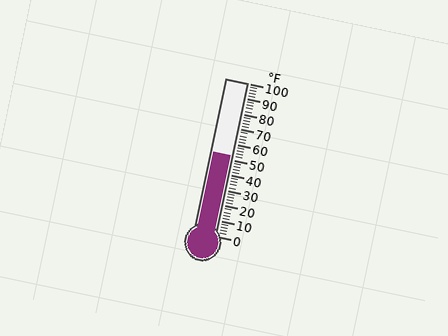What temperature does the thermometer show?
The thermometer shows approximately 52°F.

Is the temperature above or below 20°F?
The temperature is above 20°F.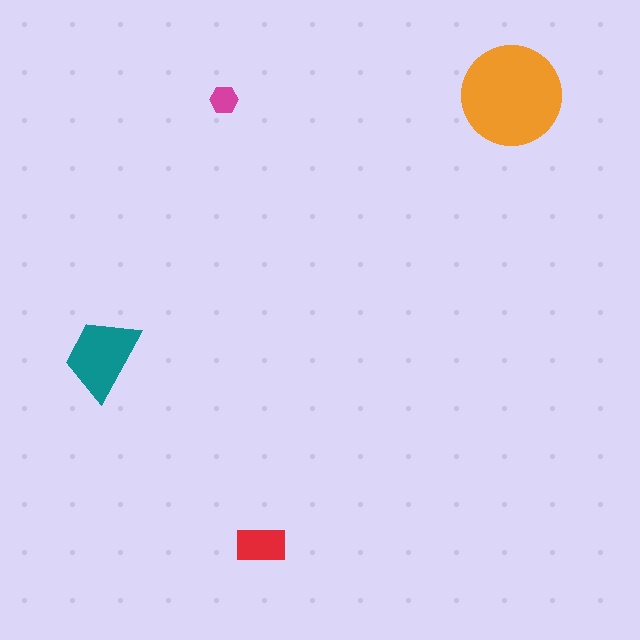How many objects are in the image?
There are 4 objects in the image.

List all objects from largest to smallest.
The orange circle, the teal trapezoid, the red rectangle, the magenta hexagon.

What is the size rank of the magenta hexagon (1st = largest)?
4th.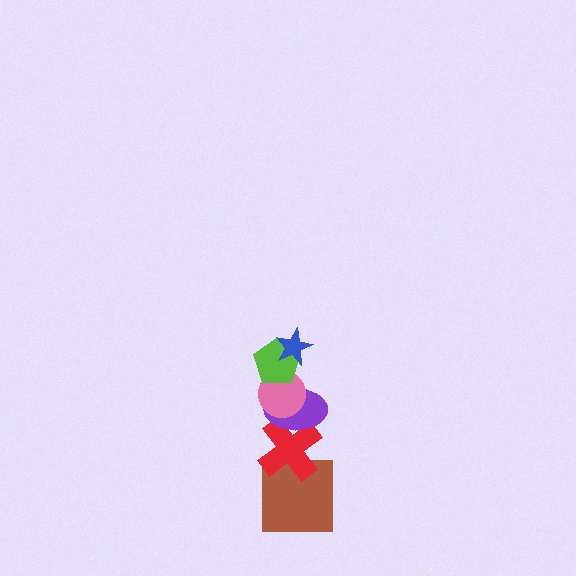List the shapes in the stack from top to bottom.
From top to bottom: the blue star, the lime pentagon, the pink circle, the purple ellipse, the red cross, the brown square.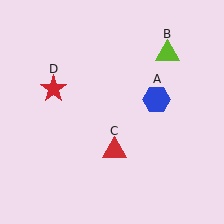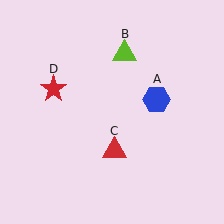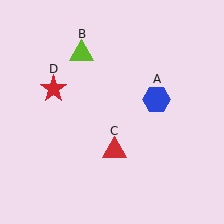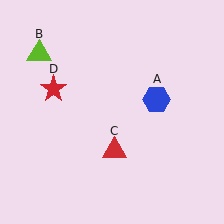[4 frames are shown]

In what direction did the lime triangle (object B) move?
The lime triangle (object B) moved left.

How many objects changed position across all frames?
1 object changed position: lime triangle (object B).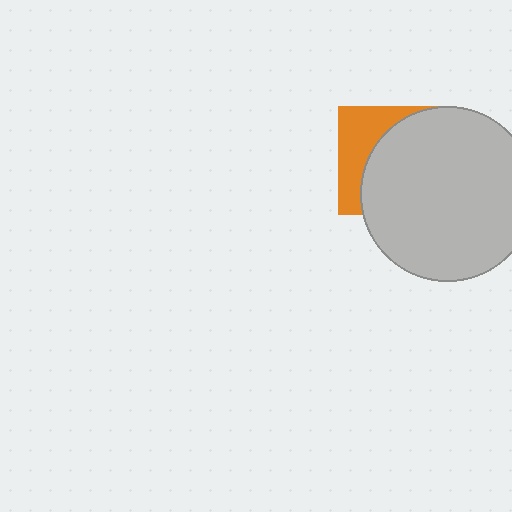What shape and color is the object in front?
The object in front is a light gray circle.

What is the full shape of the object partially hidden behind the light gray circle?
The partially hidden object is an orange square.